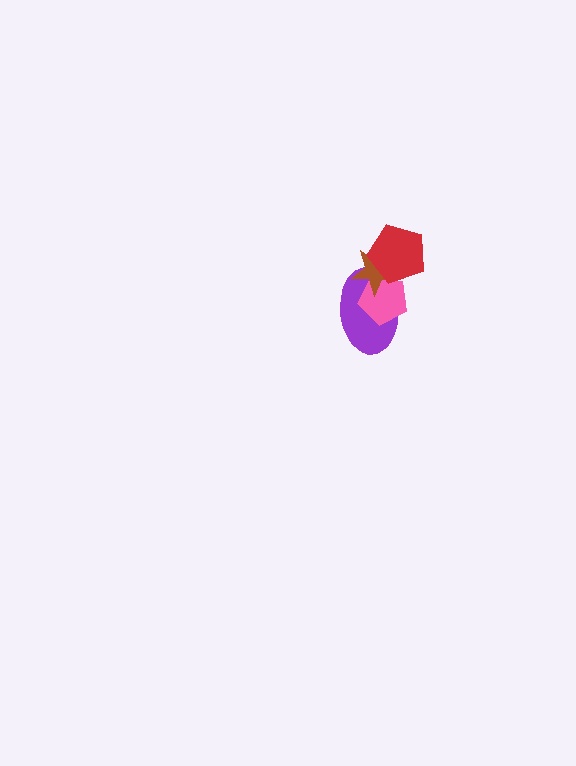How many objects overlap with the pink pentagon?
3 objects overlap with the pink pentagon.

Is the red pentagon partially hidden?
No, no other shape covers it.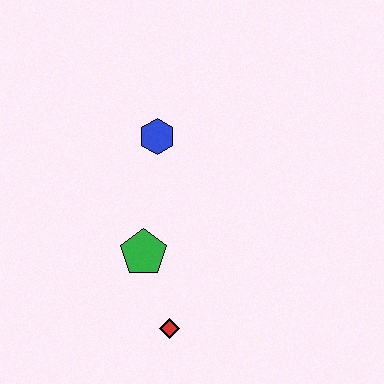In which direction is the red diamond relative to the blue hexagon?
The red diamond is below the blue hexagon.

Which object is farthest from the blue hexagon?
The red diamond is farthest from the blue hexagon.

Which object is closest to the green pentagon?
The red diamond is closest to the green pentagon.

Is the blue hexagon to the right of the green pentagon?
Yes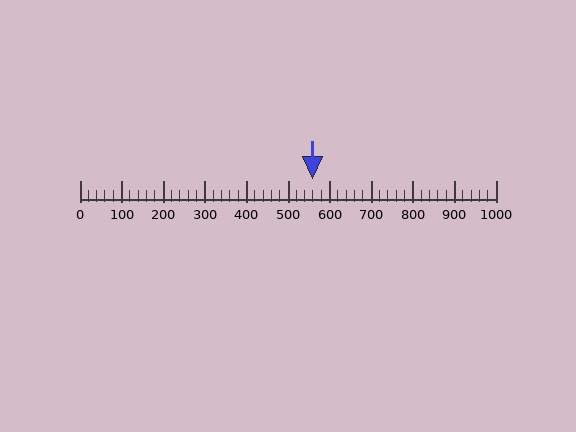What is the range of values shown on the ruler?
The ruler shows values from 0 to 1000.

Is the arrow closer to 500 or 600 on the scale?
The arrow is closer to 600.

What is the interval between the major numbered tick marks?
The major tick marks are spaced 100 units apart.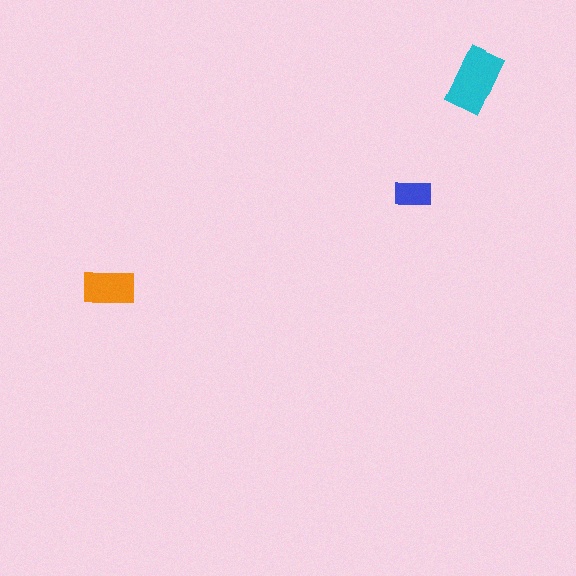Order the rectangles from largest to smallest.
the cyan one, the orange one, the blue one.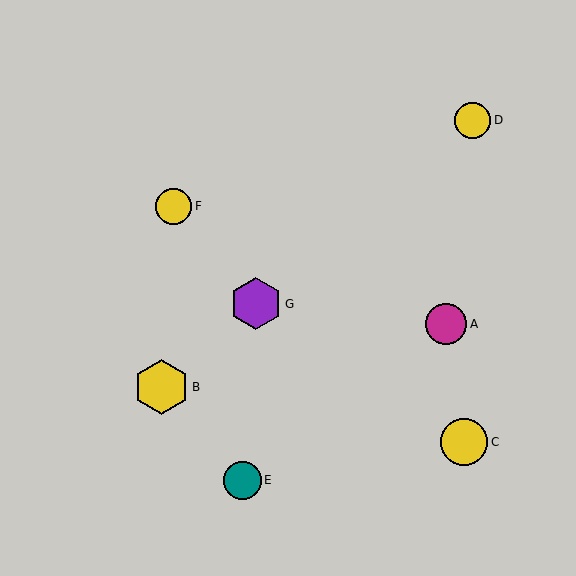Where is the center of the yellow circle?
The center of the yellow circle is at (464, 442).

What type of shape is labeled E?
Shape E is a teal circle.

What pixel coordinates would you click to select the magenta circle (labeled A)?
Click at (446, 324) to select the magenta circle A.